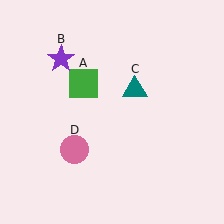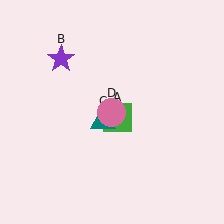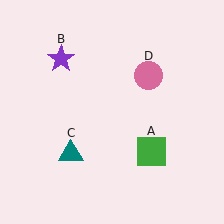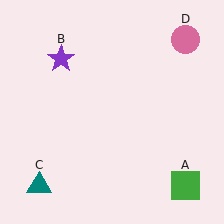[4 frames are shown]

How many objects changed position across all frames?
3 objects changed position: green square (object A), teal triangle (object C), pink circle (object D).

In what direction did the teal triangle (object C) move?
The teal triangle (object C) moved down and to the left.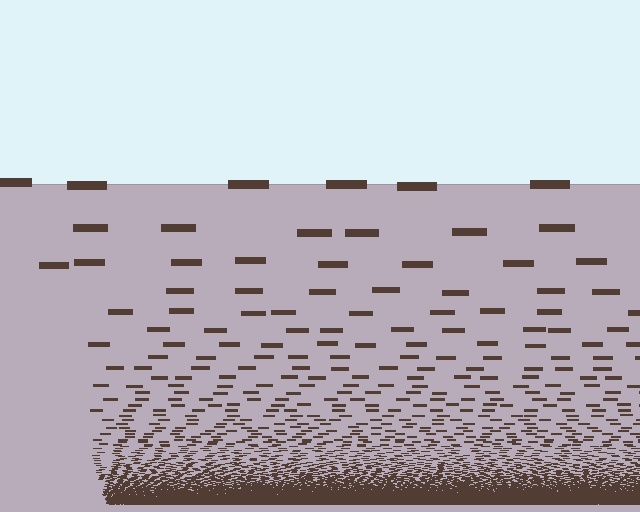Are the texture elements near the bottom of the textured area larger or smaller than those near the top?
Smaller. The gradient is inverted — elements near the bottom are smaller and denser.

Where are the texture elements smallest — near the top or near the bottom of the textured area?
Near the bottom.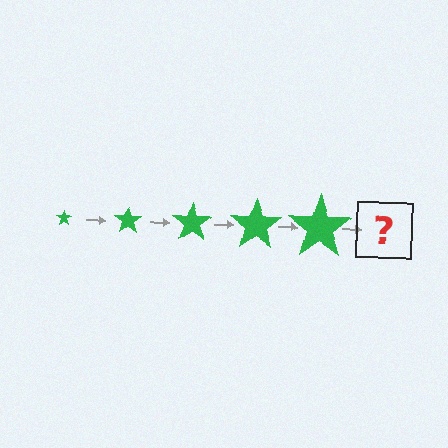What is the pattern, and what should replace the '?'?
The pattern is that the star gets progressively larger each step. The '?' should be a green star, larger than the previous one.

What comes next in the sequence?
The next element should be a green star, larger than the previous one.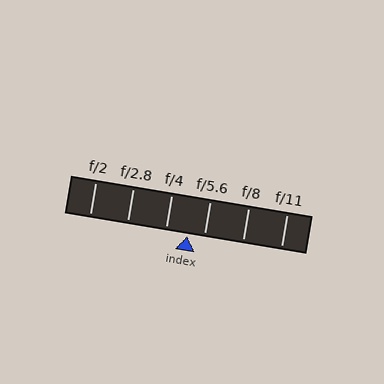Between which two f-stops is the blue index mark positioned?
The index mark is between f/4 and f/5.6.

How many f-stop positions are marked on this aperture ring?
There are 6 f-stop positions marked.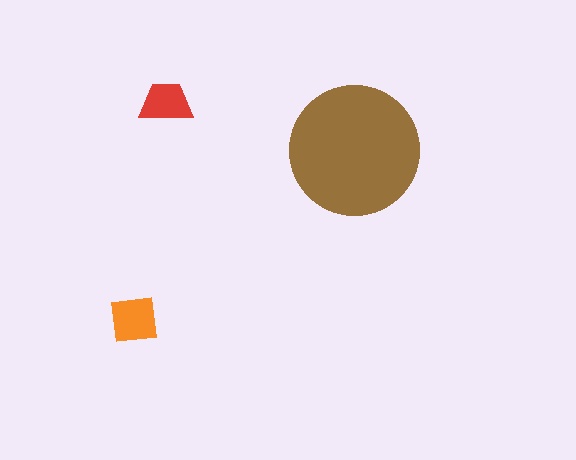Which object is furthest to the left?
The orange square is leftmost.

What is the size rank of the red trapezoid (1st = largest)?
3rd.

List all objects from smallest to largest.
The red trapezoid, the orange square, the brown circle.